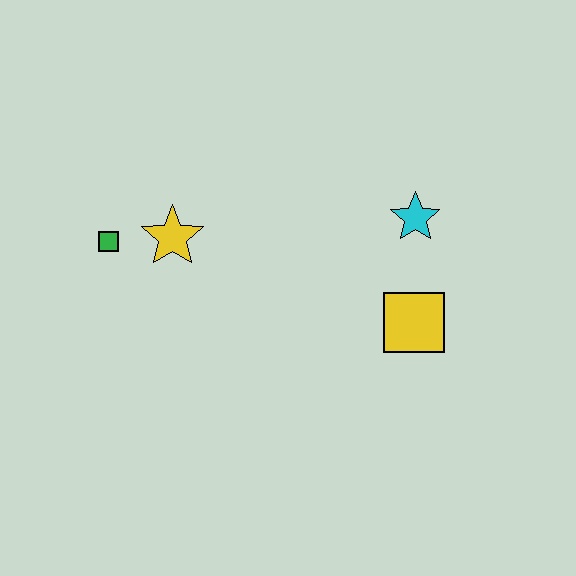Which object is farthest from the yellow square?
The green square is farthest from the yellow square.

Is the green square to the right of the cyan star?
No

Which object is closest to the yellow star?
The green square is closest to the yellow star.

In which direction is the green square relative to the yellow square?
The green square is to the left of the yellow square.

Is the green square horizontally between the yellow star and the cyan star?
No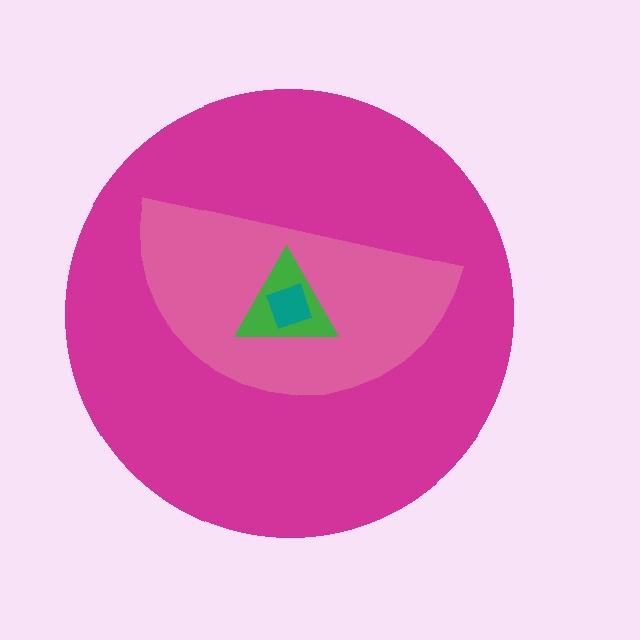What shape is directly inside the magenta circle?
The pink semicircle.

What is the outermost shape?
The magenta circle.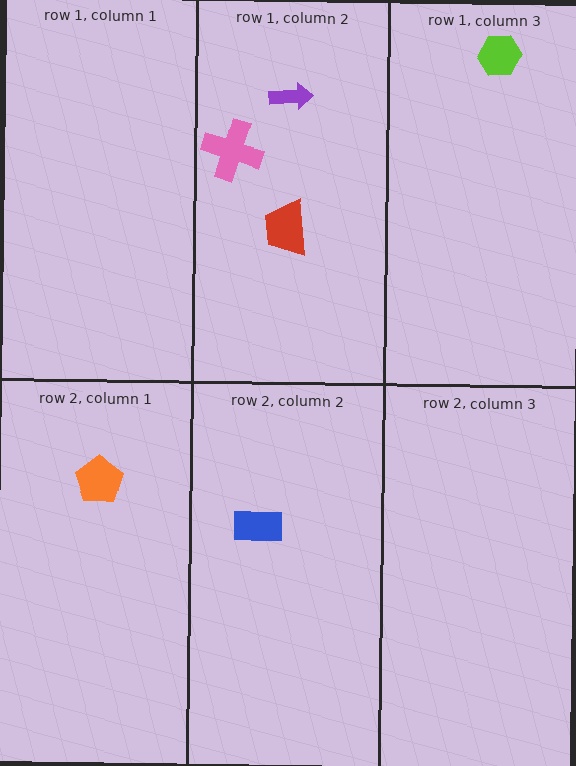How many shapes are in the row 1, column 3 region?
1.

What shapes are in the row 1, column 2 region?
The pink cross, the purple arrow, the red trapezoid.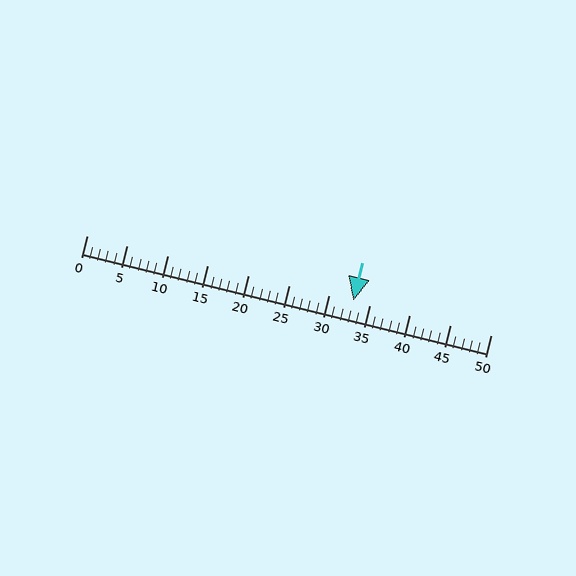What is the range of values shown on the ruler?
The ruler shows values from 0 to 50.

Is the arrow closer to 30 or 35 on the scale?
The arrow is closer to 35.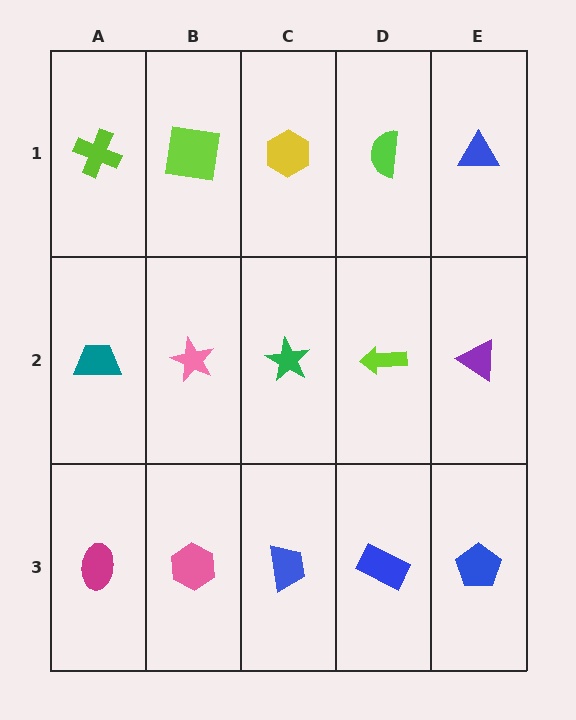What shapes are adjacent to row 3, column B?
A pink star (row 2, column B), a magenta ellipse (row 3, column A), a blue trapezoid (row 3, column C).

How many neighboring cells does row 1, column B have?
3.